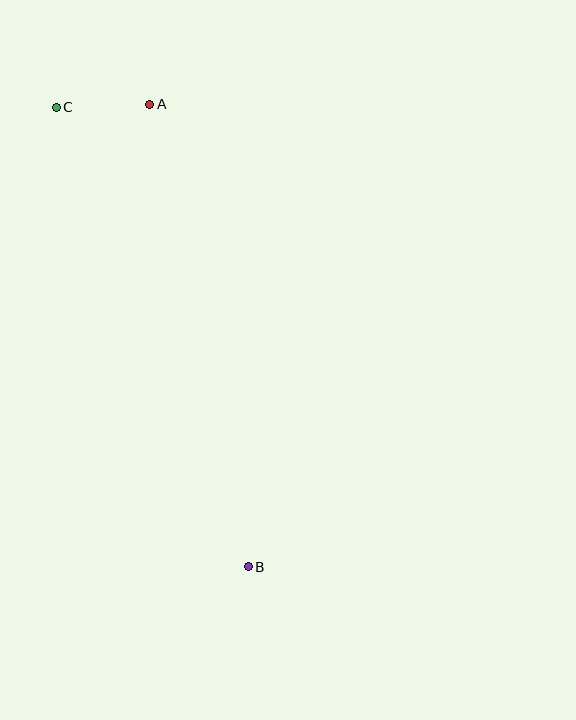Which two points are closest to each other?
Points A and C are closest to each other.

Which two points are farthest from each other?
Points B and C are farthest from each other.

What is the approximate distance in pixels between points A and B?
The distance between A and B is approximately 473 pixels.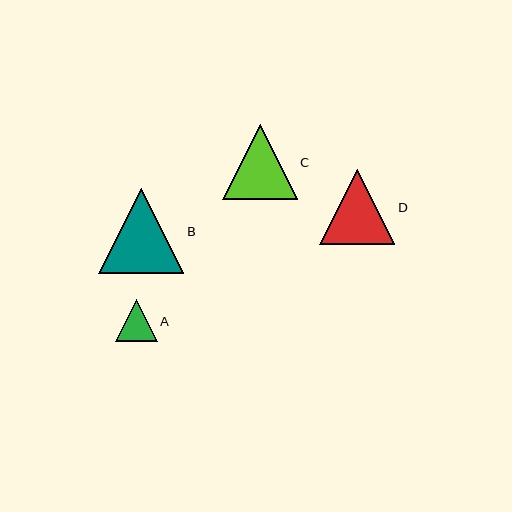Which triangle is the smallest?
Triangle A is the smallest with a size of approximately 42 pixels.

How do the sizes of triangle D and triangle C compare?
Triangle D and triangle C are approximately the same size.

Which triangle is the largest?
Triangle B is the largest with a size of approximately 85 pixels.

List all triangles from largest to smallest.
From largest to smallest: B, D, C, A.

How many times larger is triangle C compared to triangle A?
Triangle C is approximately 1.8 times the size of triangle A.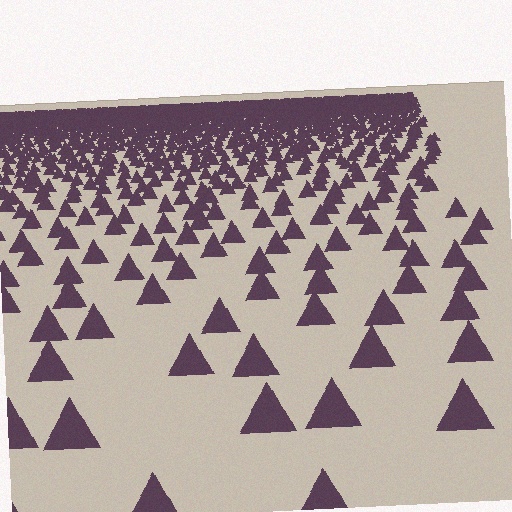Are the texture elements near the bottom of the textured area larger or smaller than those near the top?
Larger. Near the bottom, elements are closer to the viewer and appear at a bigger on-screen size.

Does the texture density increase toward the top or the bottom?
Density increases toward the top.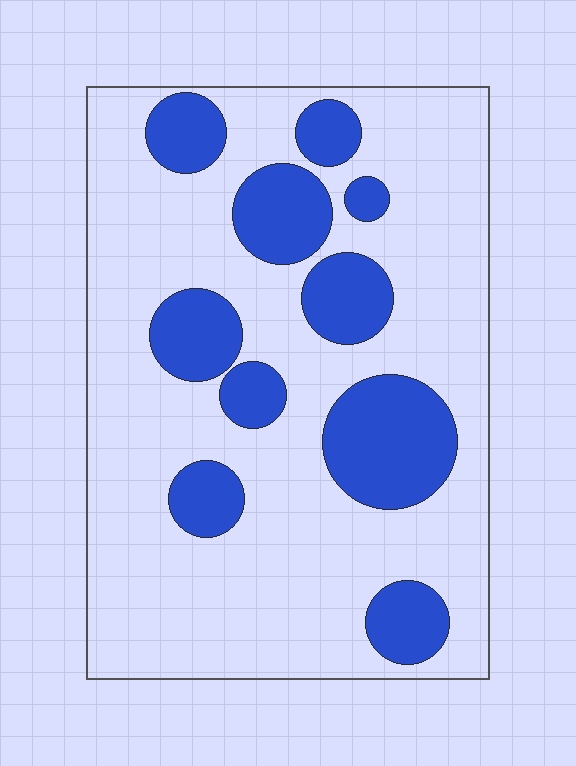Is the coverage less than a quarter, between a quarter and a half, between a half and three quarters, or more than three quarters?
Between a quarter and a half.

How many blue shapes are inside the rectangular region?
10.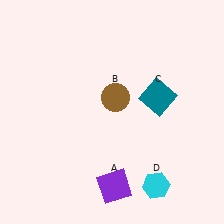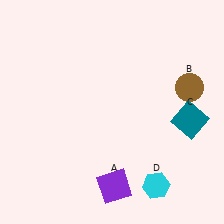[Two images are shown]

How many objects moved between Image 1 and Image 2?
2 objects moved between the two images.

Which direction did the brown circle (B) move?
The brown circle (B) moved right.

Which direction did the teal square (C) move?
The teal square (C) moved right.